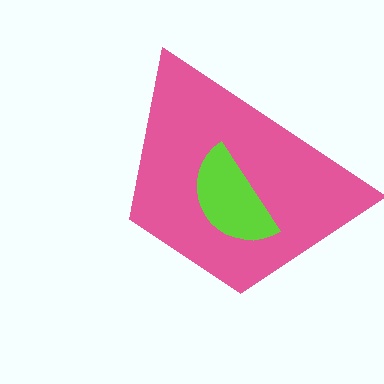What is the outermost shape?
The pink trapezoid.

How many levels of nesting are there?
2.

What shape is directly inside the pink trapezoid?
The lime semicircle.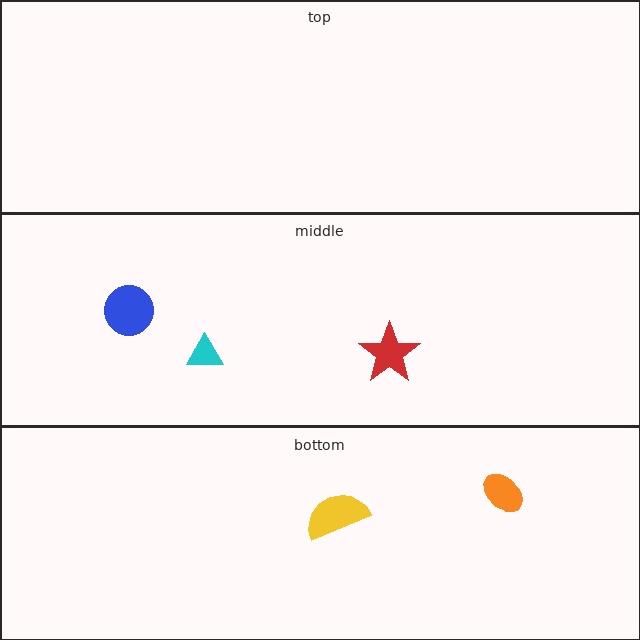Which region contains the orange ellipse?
The bottom region.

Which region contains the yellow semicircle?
The bottom region.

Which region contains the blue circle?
The middle region.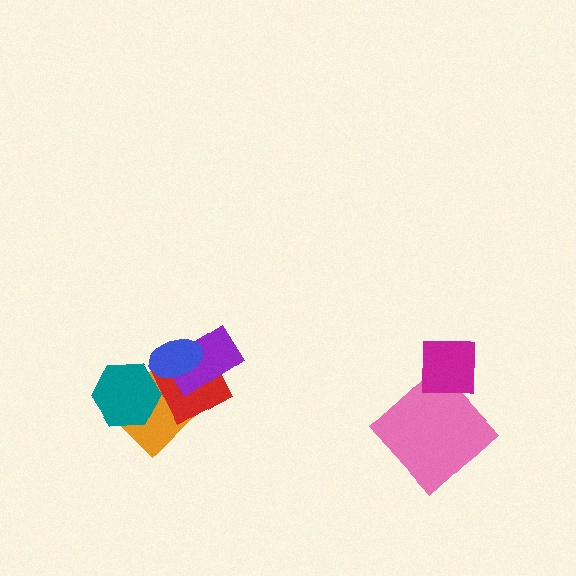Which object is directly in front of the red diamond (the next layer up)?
The purple rectangle is directly in front of the red diamond.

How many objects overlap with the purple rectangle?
2 objects overlap with the purple rectangle.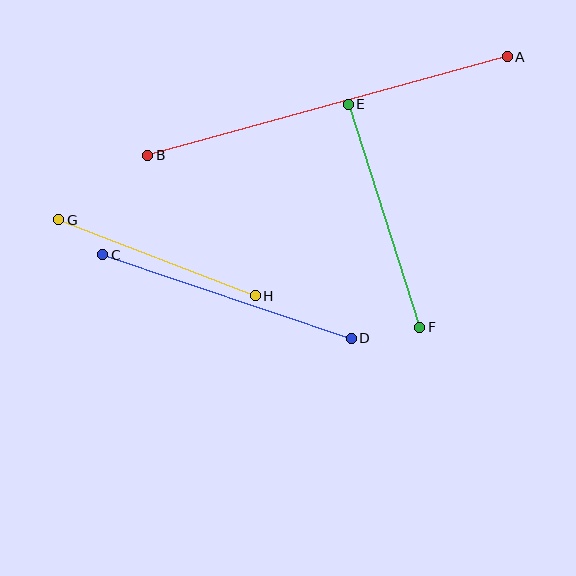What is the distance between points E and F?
The distance is approximately 234 pixels.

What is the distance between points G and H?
The distance is approximately 211 pixels.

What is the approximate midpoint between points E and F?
The midpoint is at approximately (384, 216) pixels.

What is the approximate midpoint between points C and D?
The midpoint is at approximately (227, 296) pixels.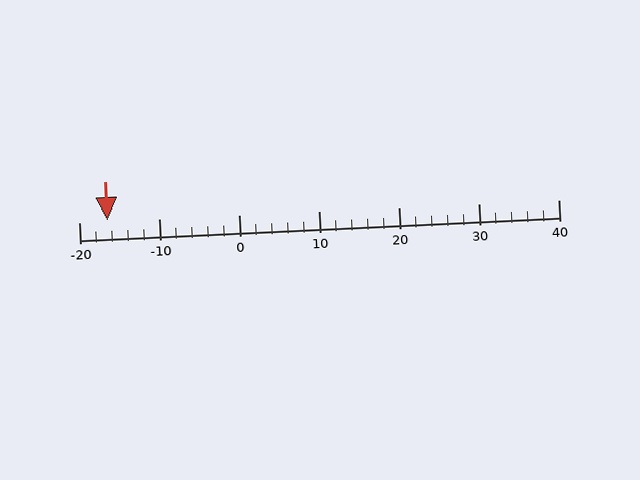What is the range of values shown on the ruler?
The ruler shows values from -20 to 40.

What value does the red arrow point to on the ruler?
The red arrow points to approximately -16.